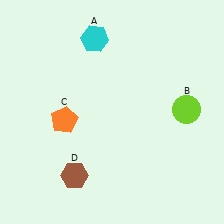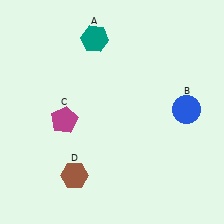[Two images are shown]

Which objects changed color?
A changed from cyan to teal. B changed from lime to blue. C changed from orange to magenta.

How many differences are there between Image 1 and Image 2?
There are 3 differences between the two images.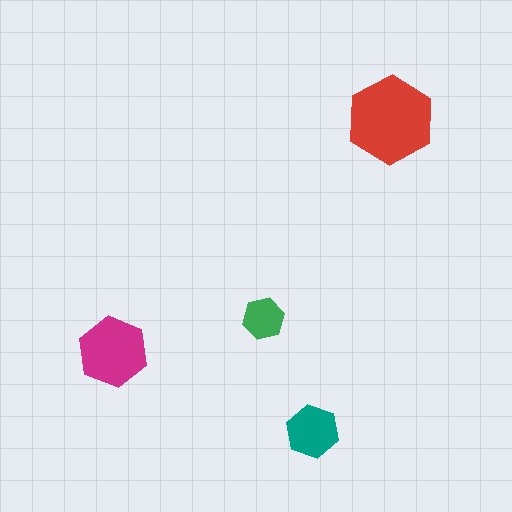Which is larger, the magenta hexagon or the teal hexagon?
The magenta one.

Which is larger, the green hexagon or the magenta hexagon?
The magenta one.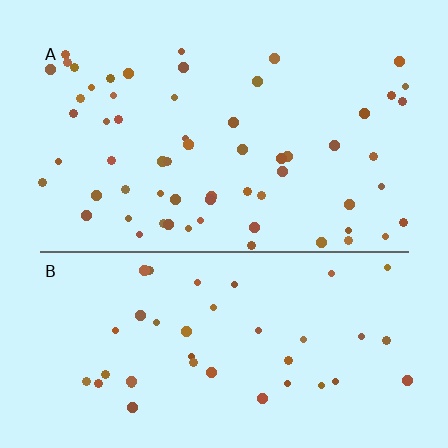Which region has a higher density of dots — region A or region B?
A (the top).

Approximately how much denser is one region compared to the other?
Approximately 1.5× — region A over region B.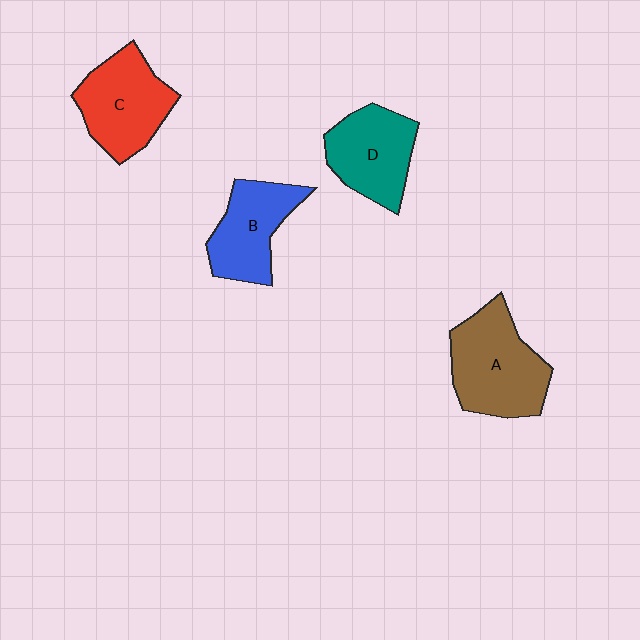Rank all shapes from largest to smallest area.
From largest to smallest: A (brown), C (red), D (teal), B (blue).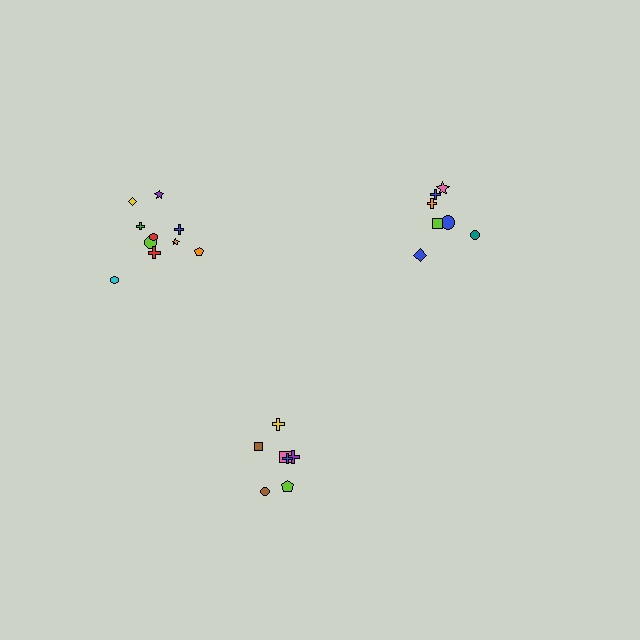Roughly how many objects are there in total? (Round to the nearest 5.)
Roughly 25 objects in total.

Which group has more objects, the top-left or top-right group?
The top-left group.